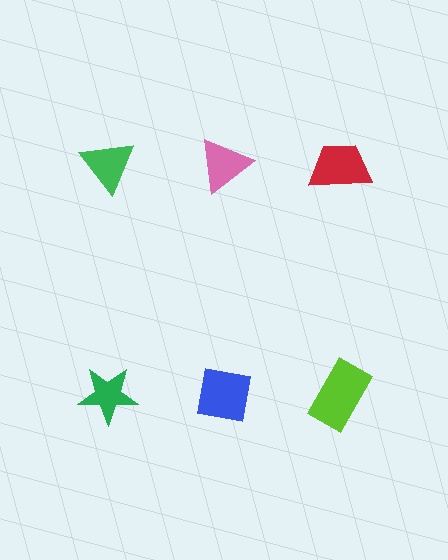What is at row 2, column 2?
A blue square.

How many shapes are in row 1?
3 shapes.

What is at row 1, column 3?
A red trapezoid.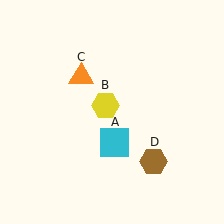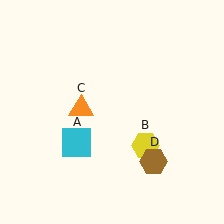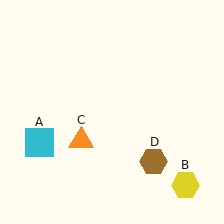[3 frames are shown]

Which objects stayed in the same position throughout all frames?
Brown hexagon (object D) remained stationary.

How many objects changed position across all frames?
3 objects changed position: cyan square (object A), yellow hexagon (object B), orange triangle (object C).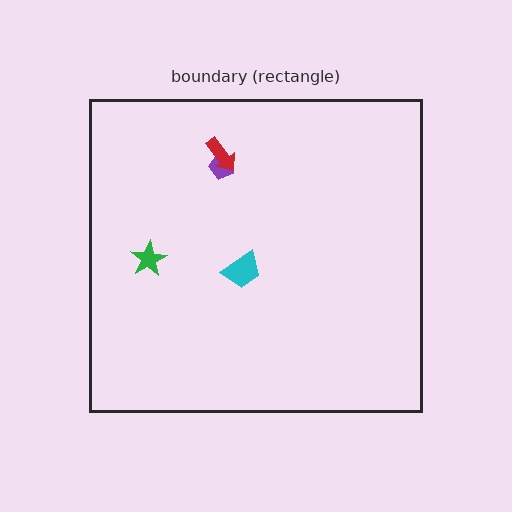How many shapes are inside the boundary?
4 inside, 0 outside.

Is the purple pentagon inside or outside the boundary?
Inside.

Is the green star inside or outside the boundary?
Inside.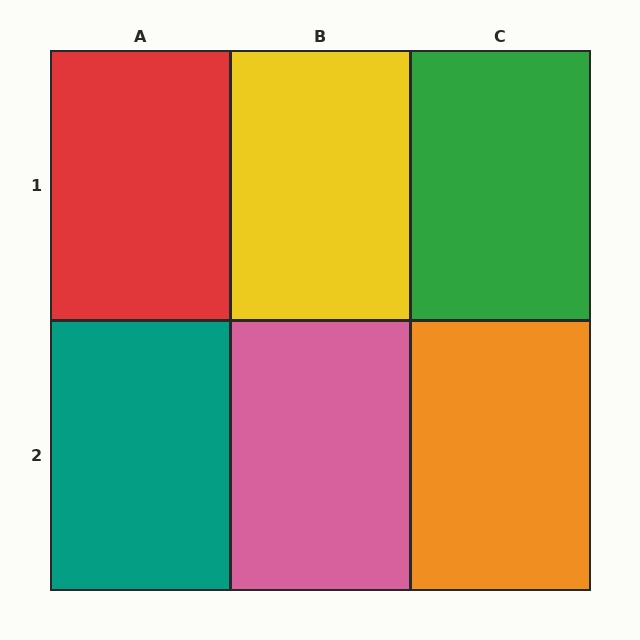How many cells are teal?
1 cell is teal.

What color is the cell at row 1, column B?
Yellow.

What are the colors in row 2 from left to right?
Teal, pink, orange.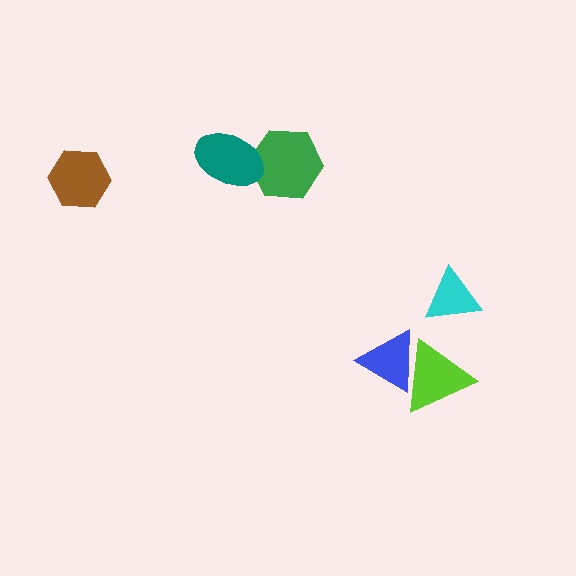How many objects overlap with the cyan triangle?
0 objects overlap with the cyan triangle.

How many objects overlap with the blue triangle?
1 object overlaps with the blue triangle.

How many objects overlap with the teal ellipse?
1 object overlaps with the teal ellipse.